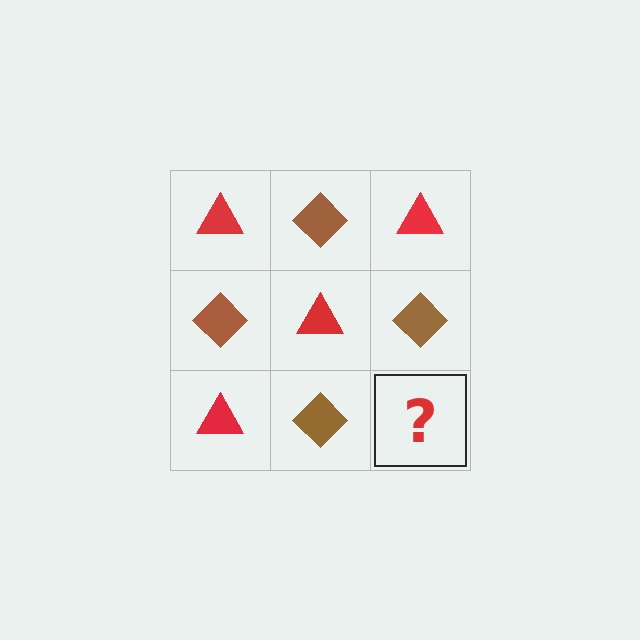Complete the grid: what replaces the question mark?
The question mark should be replaced with a red triangle.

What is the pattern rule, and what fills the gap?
The rule is that it alternates red triangle and brown diamond in a checkerboard pattern. The gap should be filled with a red triangle.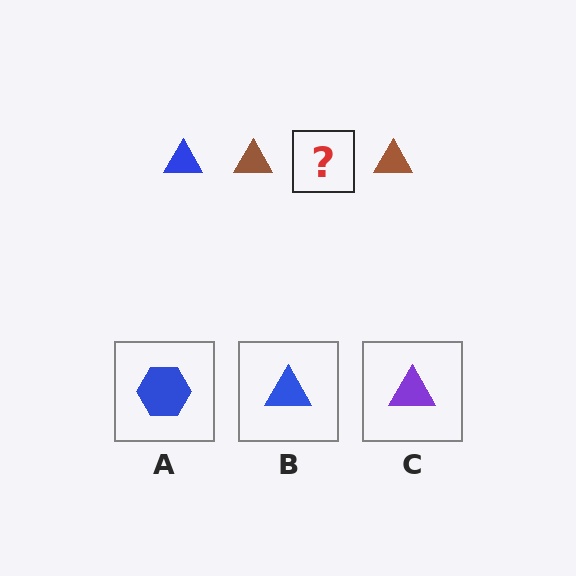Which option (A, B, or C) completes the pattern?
B.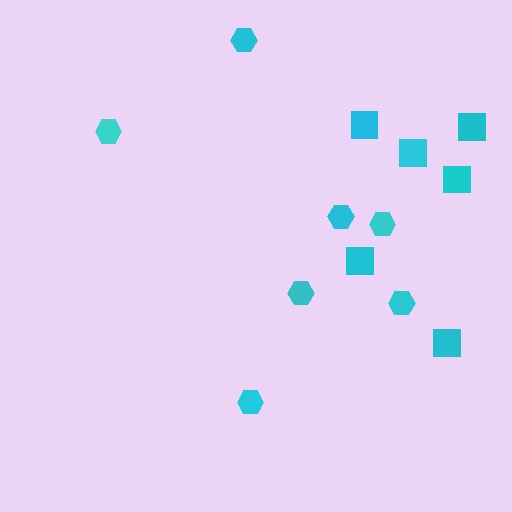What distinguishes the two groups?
There are 2 groups: one group of squares (6) and one group of hexagons (7).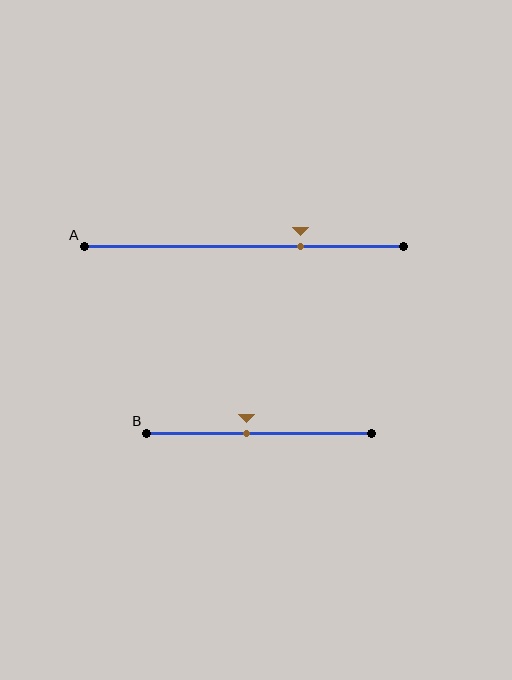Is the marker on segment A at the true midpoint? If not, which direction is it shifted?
No, the marker on segment A is shifted to the right by about 18% of the segment length.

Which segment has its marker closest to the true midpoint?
Segment B has its marker closest to the true midpoint.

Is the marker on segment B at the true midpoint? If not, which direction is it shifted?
No, the marker on segment B is shifted to the left by about 6% of the segment length.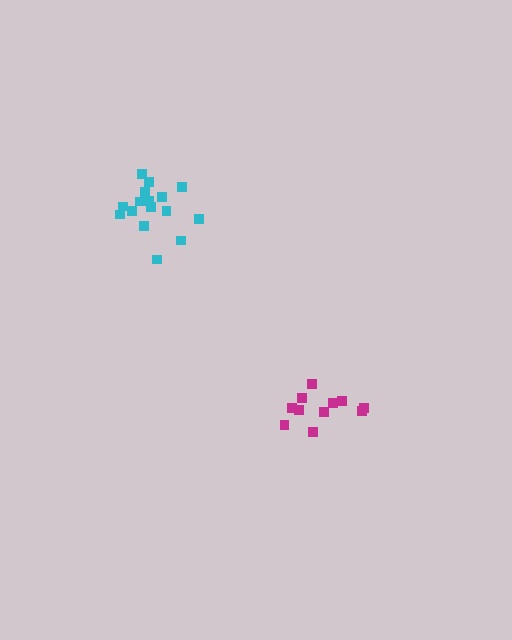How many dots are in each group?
Group 1: 11 dots, Group 2: 16 dots (27 total).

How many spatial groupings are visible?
There are 2 spatial groupings.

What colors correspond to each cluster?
The clusters are colored: magenta, cyan.